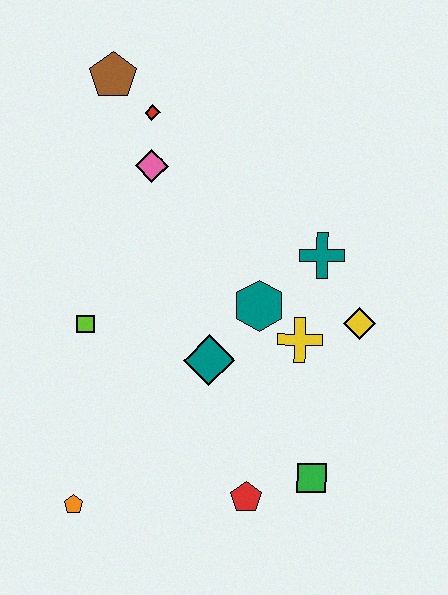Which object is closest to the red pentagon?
The green square is closest to the red pentagon.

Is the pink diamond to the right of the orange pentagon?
Yes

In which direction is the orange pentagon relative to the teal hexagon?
The orange pentagon is below the teal hexagon.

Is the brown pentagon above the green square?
Yes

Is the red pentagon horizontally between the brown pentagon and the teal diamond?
No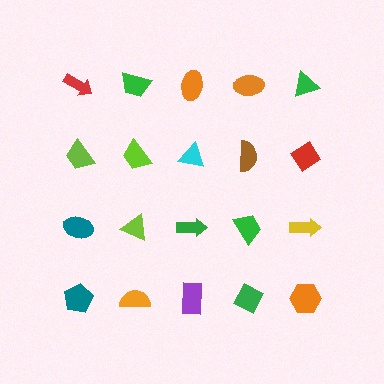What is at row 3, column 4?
A green trapezoid.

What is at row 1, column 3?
An orange ellipse.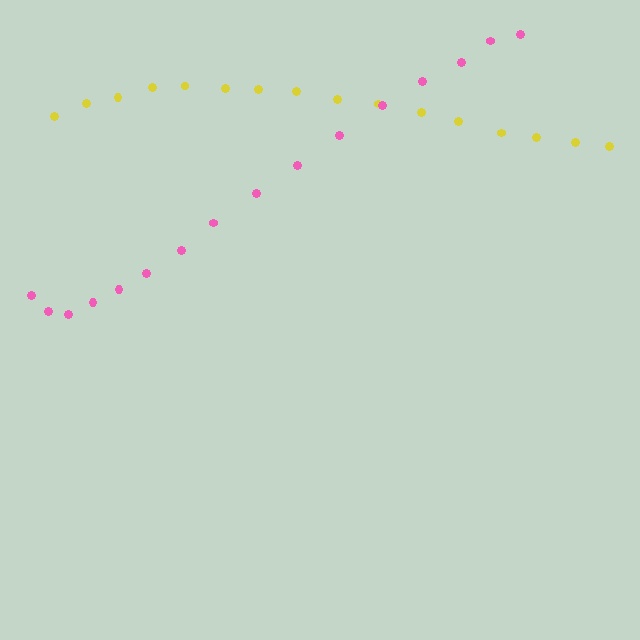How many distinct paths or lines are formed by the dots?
There are 2 distinct paths.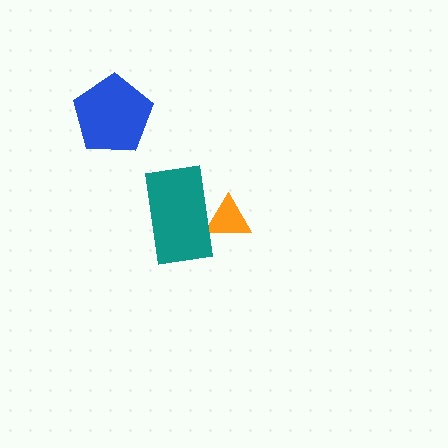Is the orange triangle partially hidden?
Yes, it is partially covered by another shape.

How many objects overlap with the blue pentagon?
0 objects overlap with the blue pentagon.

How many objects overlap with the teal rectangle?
1 object overlaps with the teal rectangle.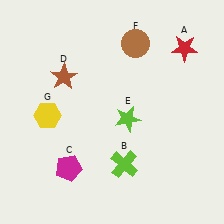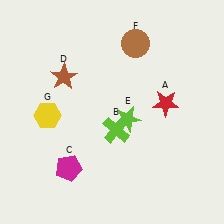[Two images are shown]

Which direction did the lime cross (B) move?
The lime cross (B) moved up.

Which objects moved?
The objects that moved are: the red star (A), the lime cross (B).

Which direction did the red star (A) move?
The red star (A) moved down.